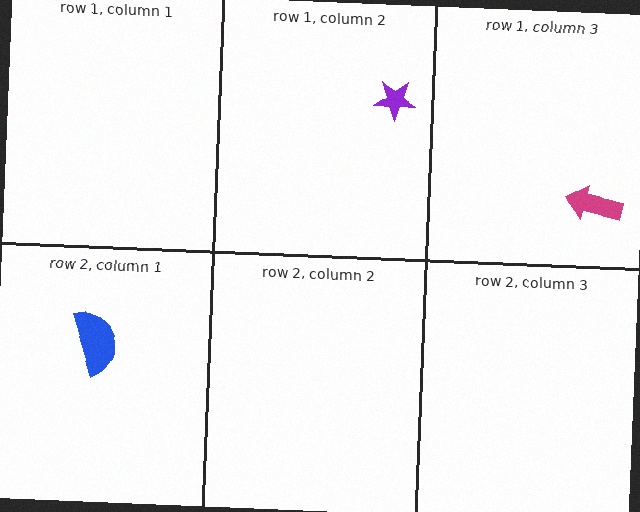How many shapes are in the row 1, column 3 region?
1.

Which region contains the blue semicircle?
The row 2, column 1 region.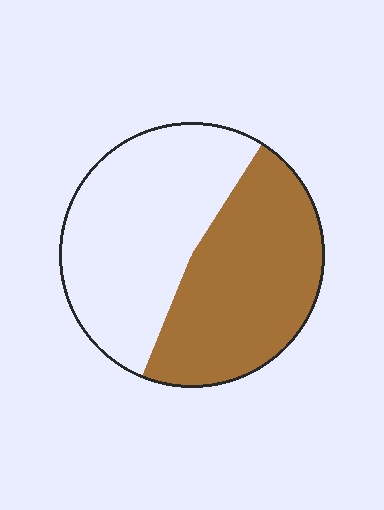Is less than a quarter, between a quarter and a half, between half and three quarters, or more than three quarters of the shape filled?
Between a quarter and a half.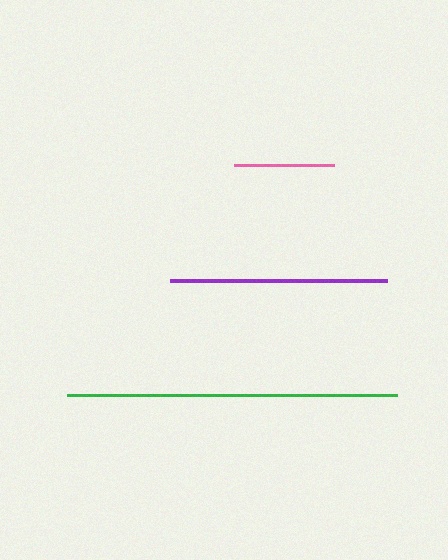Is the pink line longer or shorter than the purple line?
The purple line is longer than the pink line.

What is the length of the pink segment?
The pink segment is approximately 100 pixels long.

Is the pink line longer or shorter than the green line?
The green line is longer than the pink line.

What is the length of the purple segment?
The purple segment is approximately 217 pixels long.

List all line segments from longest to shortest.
From longest to shortest: green, purple, pink.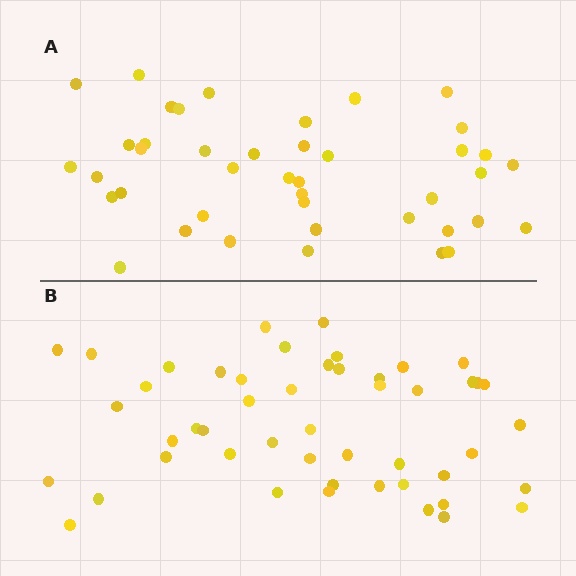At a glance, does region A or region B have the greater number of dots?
Region B (the bottom region) has more dots.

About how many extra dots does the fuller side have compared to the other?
Region B has roughly 8 or so more dots than region A.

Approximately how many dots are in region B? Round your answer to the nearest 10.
About 50 dots. (The exact count is 49, which rounds to 50.)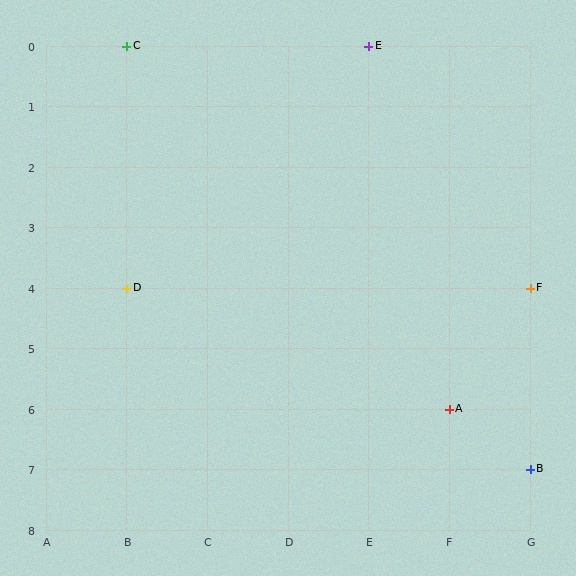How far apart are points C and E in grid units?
Points C and E are 3 columns apart.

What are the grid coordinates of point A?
Point A is at grid coordinates (F, 6).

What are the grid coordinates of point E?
Point E is at grid coordinates (E, 0).